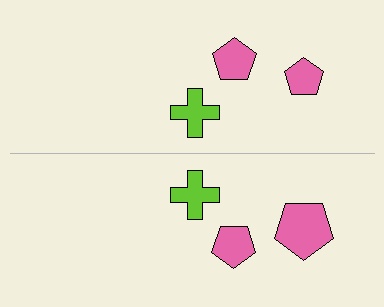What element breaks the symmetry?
The pink pentagon on the bottom side has a different size than its mirror counterpart.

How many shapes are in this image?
There are 6 shapes in this image.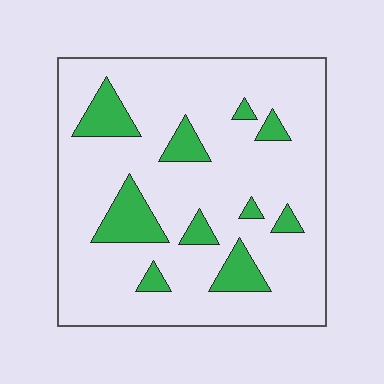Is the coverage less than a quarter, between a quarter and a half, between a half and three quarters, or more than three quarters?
Less than a quarter.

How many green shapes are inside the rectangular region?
10.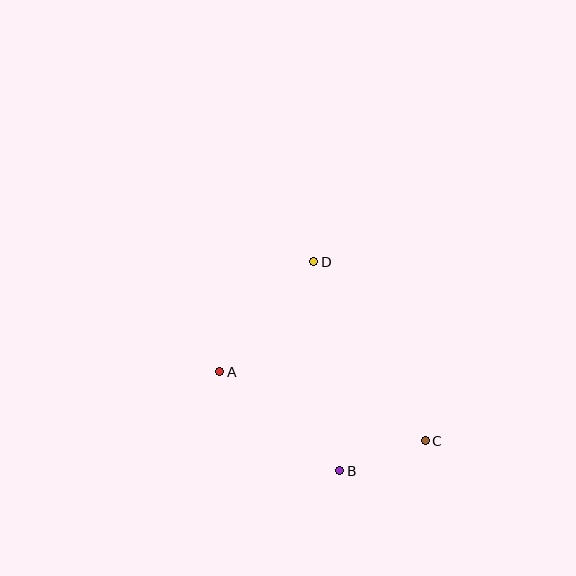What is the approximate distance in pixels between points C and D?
The distance between C and D is approximately 211 pixels.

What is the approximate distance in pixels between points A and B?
The distance between A and B is approximately 156 pixels.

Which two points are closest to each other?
Points B and C are closest to each other.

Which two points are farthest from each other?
Points A and C are farthest from each other.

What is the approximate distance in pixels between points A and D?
The distance between A and D is approximately 145 pixels.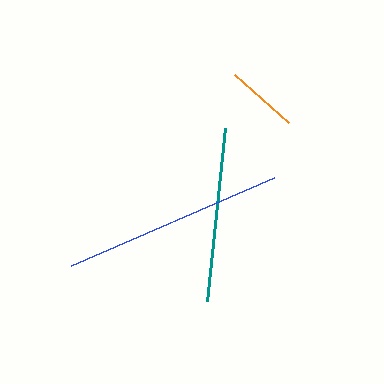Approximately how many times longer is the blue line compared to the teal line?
The blue line is approximately 1.3 times the length of the teal line.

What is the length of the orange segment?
The orange segment is approximately 72 pixels long.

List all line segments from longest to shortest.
From longest to shortest: blue, teal, orange.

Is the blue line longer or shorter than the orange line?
The blue line is longer than the orange line.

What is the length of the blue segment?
The blue segment is approximately 221 pixels long.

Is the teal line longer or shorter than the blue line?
The blue line is longer than the teal line.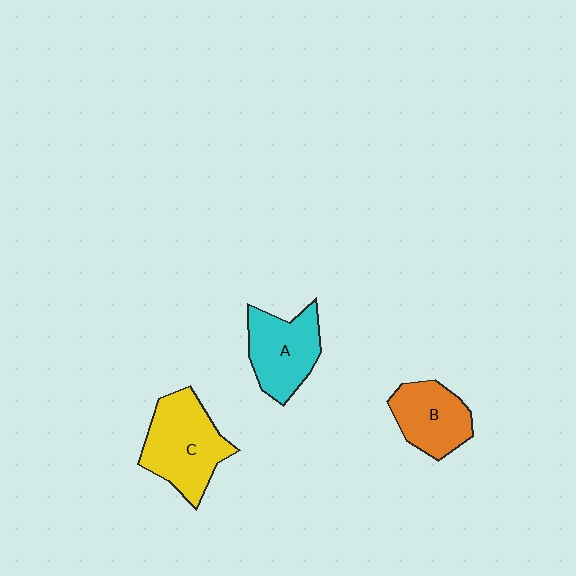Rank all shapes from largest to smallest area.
From largest to smallest: C (yellow), A (cyan), B (orange).